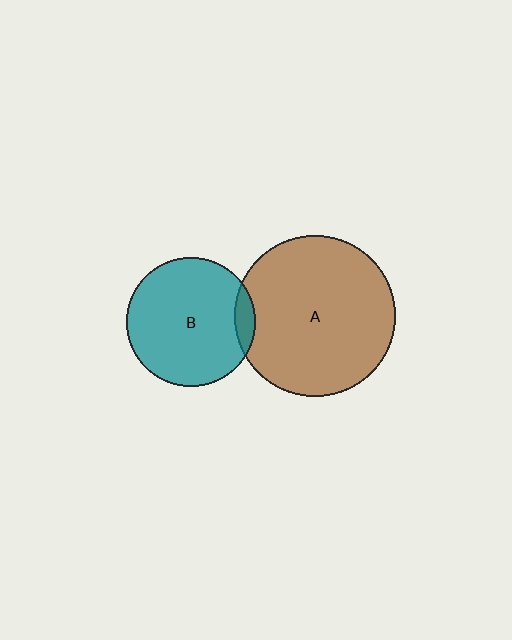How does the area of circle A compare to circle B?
Approximately 1.5 times.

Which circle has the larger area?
Circle A (brown).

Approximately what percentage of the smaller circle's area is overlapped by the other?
Approximately 10%.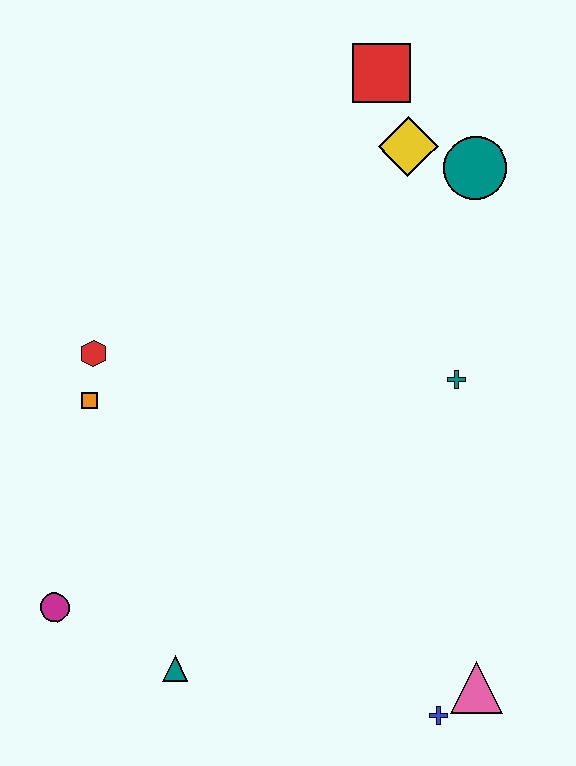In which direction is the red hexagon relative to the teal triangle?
The red hexagon is above the teal triangle.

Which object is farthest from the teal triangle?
The red square is farthest from the teal triangle.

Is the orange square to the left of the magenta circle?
No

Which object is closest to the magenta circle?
The teal triangle is closest to the magenta circle.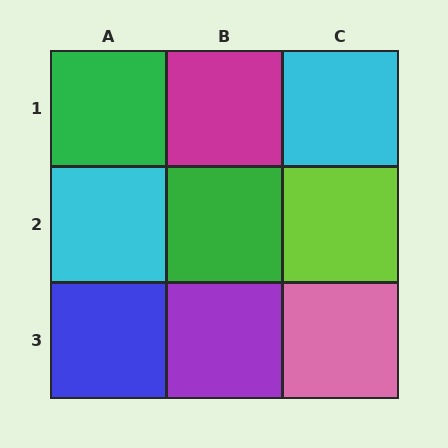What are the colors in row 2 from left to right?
Cyan, green, lime.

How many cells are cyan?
2 cells are cyan.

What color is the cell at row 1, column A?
Green.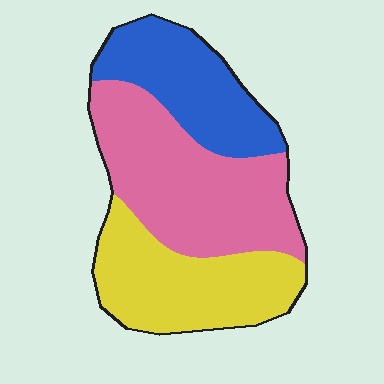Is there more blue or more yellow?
Yellow.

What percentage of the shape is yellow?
Yellow takes up between a quarter and a half of the shape.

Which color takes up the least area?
Blue, at roughly 25%.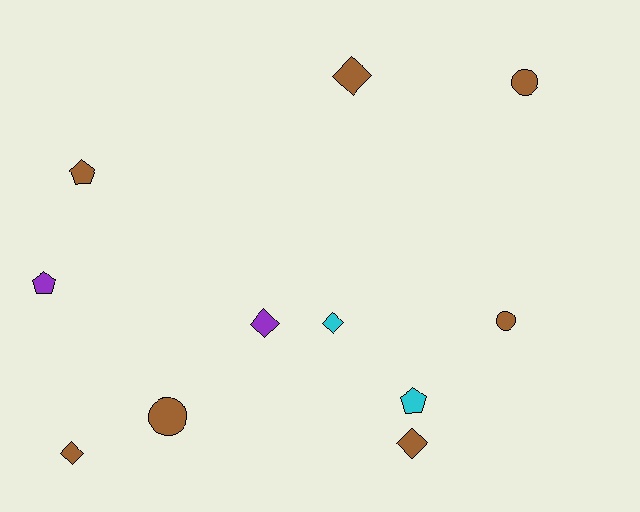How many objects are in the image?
There are 11 objects.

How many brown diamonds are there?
There are 3 brown diamonds.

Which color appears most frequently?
Brown, with 7 objects.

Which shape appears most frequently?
Diamond, with 5 objects.